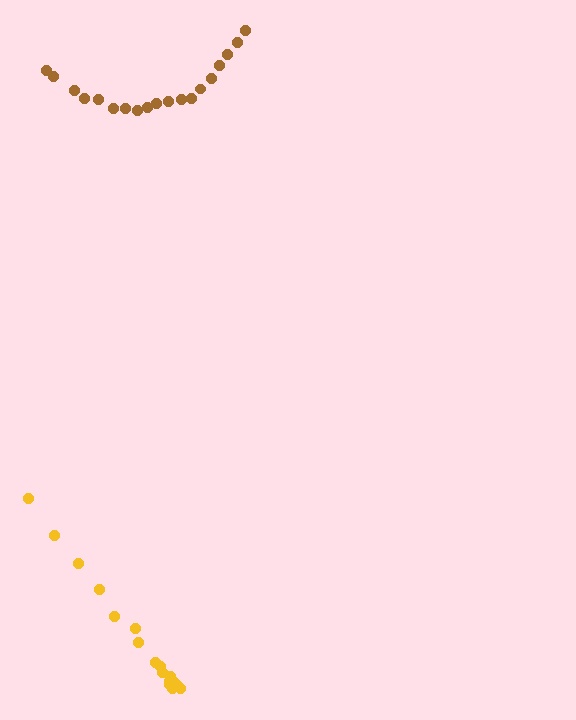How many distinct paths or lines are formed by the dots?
There are 2 distinct paths.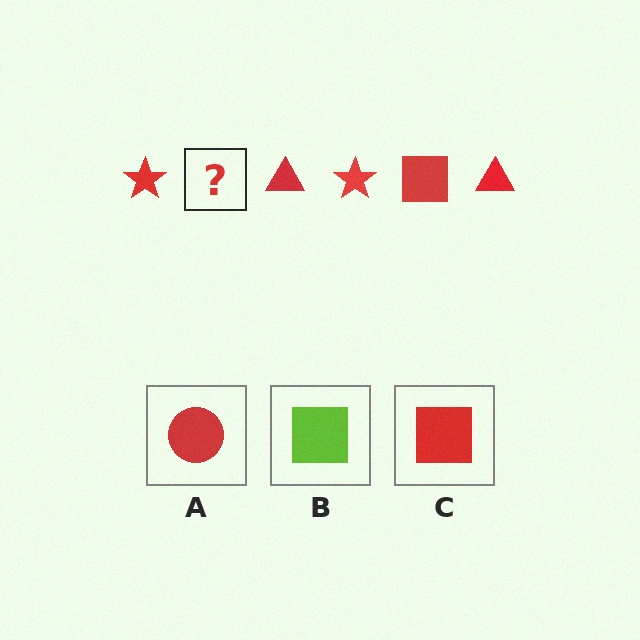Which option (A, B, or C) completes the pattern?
C.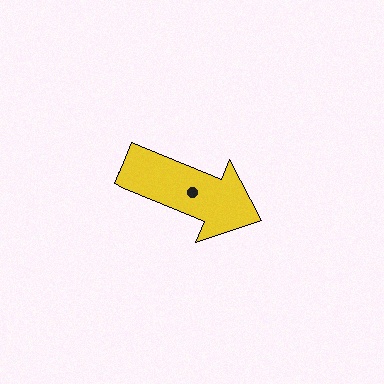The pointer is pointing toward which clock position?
Roughly 4 o'clock.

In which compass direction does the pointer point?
East.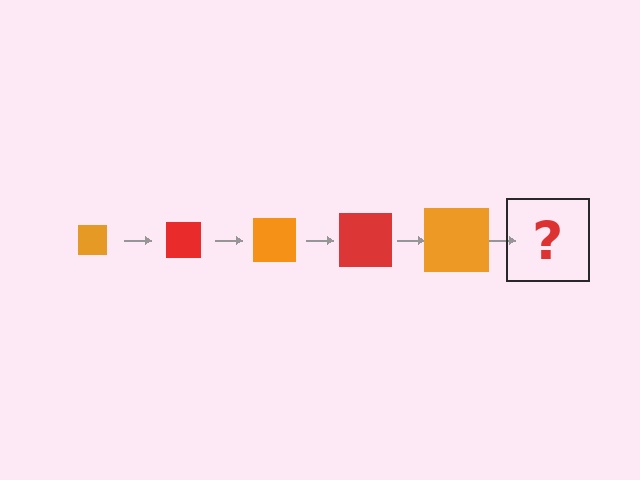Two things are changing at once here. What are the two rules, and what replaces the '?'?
The two rules are that the square grows larger each step and the color cycles through orange and red. The '?' should be a red square, larger than the previous one.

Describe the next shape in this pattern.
It should be a red square, larger than the previous one.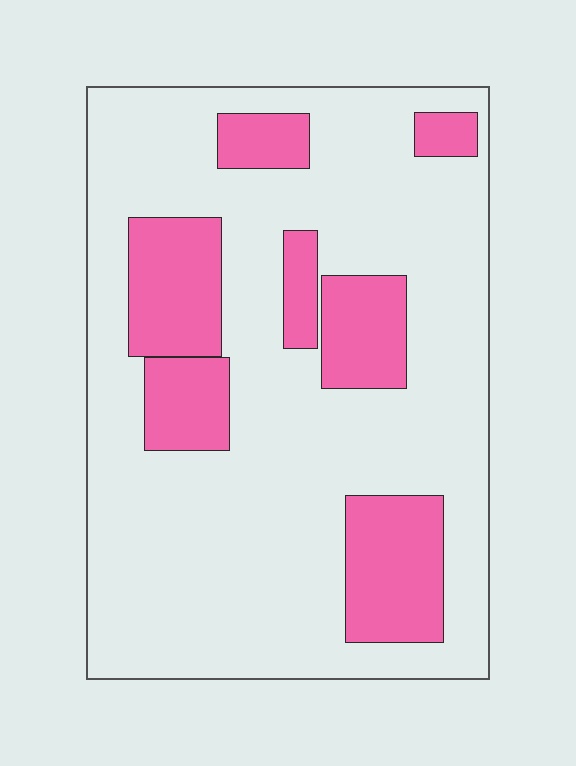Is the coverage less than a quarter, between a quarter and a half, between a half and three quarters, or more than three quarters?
Less than a quarter.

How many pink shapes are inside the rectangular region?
7.